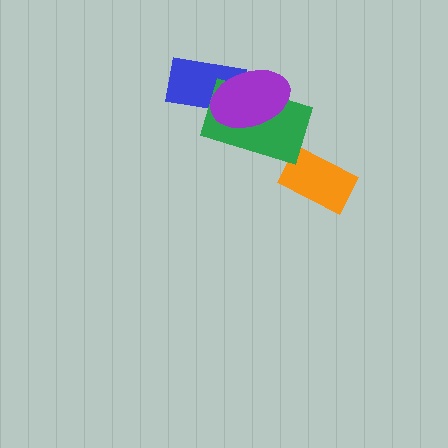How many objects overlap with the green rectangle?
2 objects overlap with the green rectangle.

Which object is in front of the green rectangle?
The purple ellipse is in front of the green rectangle.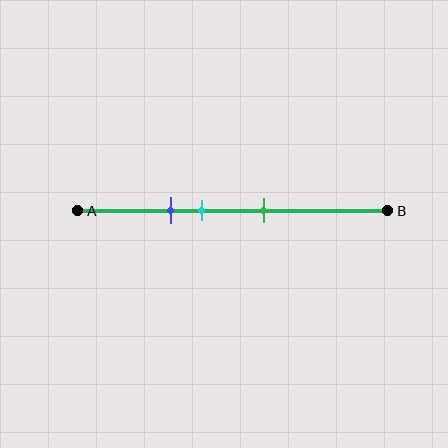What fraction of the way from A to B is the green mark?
The green mark is approximately 60% (0.6) of the way from A to B.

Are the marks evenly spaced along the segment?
Yes, the marks are approximately evenly spaced.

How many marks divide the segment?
There are 3 marks dividing the segment.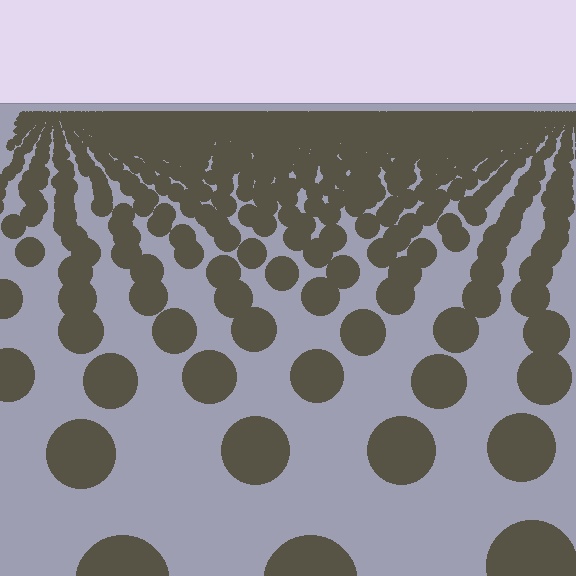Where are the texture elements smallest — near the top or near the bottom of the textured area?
Near the top.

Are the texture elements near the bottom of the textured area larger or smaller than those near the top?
Larger. Near the bottom, elements are closer to the viewer and appear at a bigger on-screen size.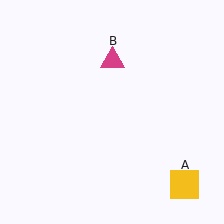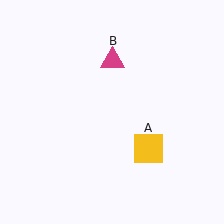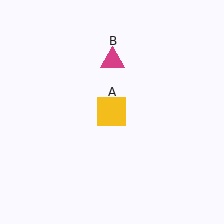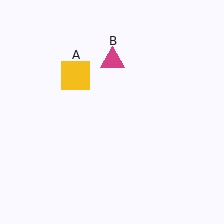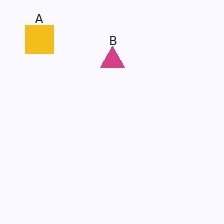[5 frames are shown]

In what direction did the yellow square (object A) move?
The yellow square (object A) moved up and to the left.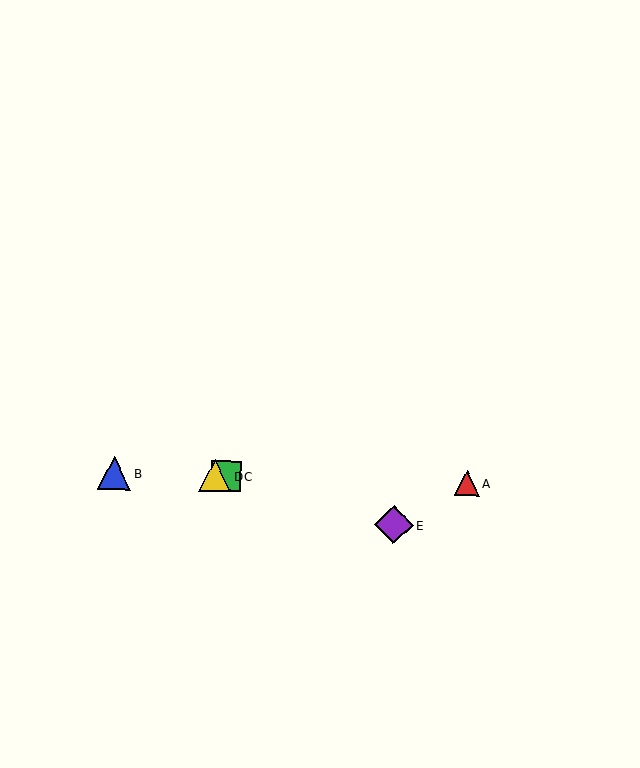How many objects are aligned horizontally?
4 objects (A, B, C, D) are aligned horizontally.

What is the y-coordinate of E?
Object E is at y≈525.